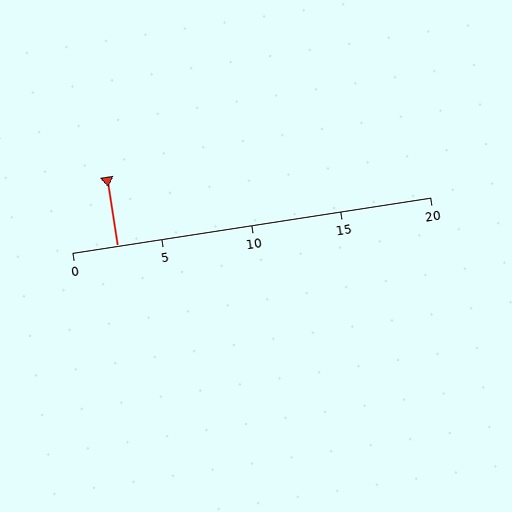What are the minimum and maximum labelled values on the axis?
The axis runs from 0 to 20.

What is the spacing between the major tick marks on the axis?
The major ticks are spaced 5 apart.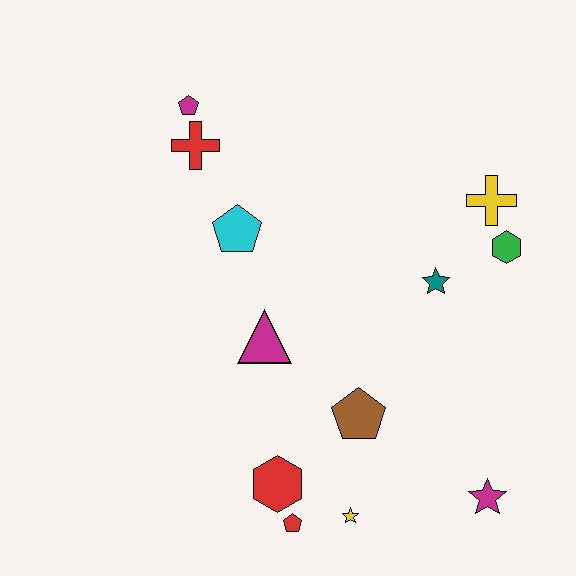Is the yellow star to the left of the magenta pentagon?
No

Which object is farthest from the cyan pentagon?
The magenta star is farthest from the cyan pentagon.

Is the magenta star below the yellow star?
No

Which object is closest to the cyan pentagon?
The red cross is closest to the cyan pentagon.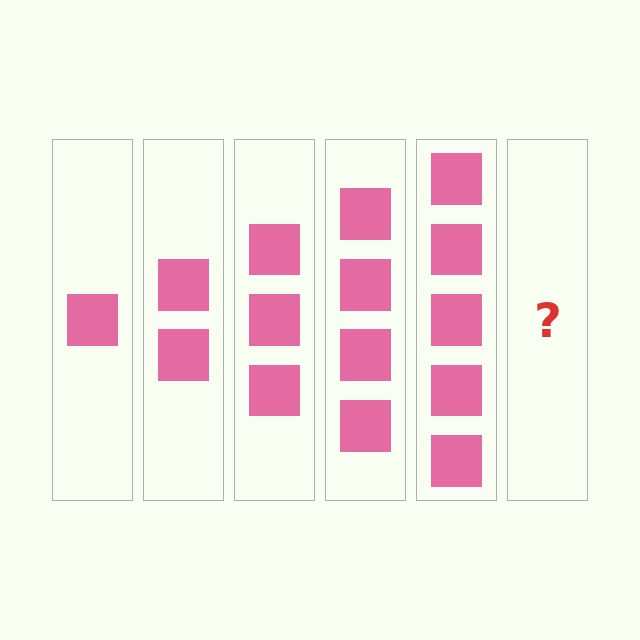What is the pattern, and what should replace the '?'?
The pattern is that each step adds one more square. The '?' should be 6 squares.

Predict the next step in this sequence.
The next step is 6 squares.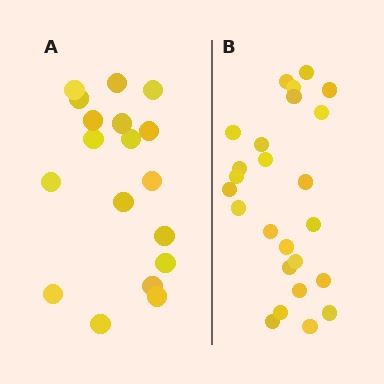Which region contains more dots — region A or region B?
Region B (the right region) has more dots.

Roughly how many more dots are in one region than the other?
Region B has roughly 8 or so more dots than region A.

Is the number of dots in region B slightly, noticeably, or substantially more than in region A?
Region B has noticeably more, but not dramatically so. The ratio is roughly 1.4 to 1.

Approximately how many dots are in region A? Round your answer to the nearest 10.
About 20 dots. (The exact count is 18, which rounds to 20.)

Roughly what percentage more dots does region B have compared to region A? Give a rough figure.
About 40% more.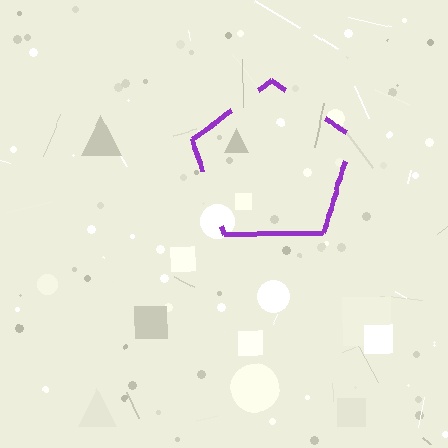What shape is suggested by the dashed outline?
The dashed outline suggests a pentagon.